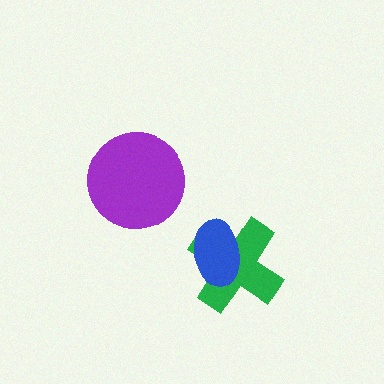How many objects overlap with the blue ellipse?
1 object overlaps with the blue ellipse.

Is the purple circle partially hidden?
No, no other shape covers it.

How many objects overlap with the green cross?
1 object overlaps with the green cross.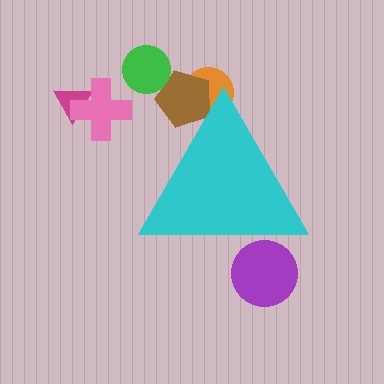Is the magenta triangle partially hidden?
No, the magenta triangle is fully visible.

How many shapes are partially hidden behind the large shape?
3 shapes are partially hidden.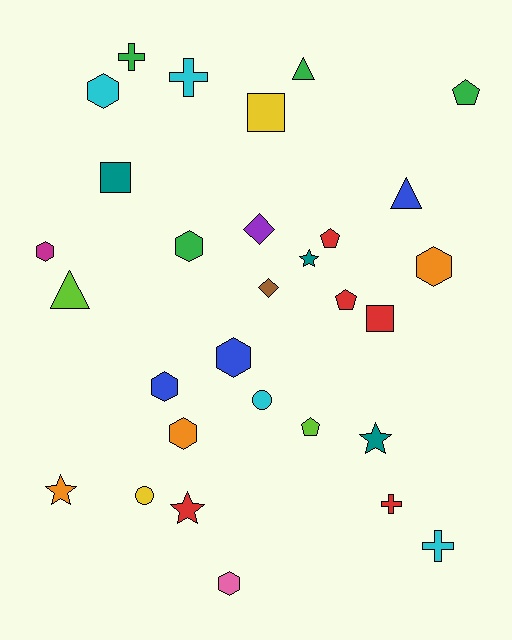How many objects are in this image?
There are 30 objects.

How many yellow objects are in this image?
There are 2 yellow objects.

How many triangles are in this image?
There are 3 triangles.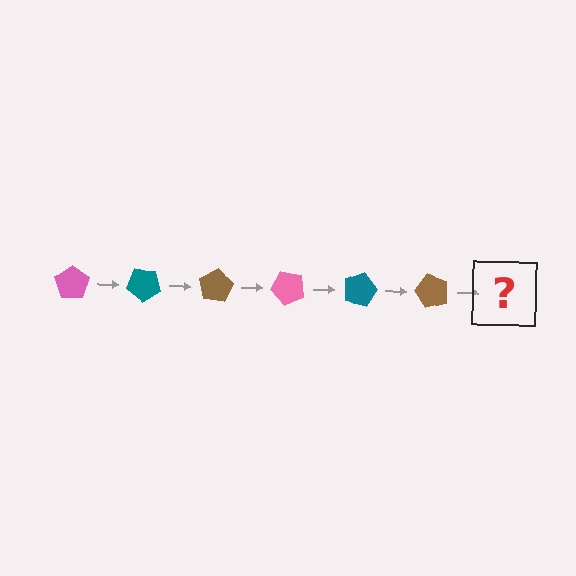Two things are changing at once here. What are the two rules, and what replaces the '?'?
The two rules are that it rotates 40 degrees each step and the color cycles through pink, teal, and brown. The '?' should be a pink pentagon, rotated 240 degrees from the start.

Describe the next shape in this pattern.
It should be a pink pentagon, rotated 240 degrees from the start.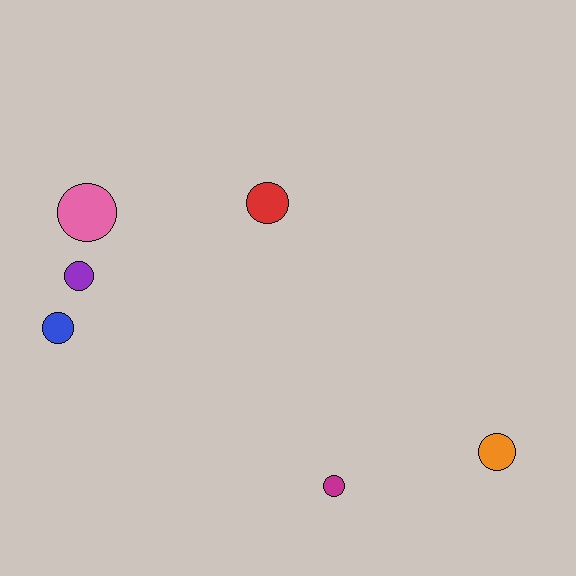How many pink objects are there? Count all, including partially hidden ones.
There is 1 pink object.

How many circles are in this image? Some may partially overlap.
There are 6 circles.